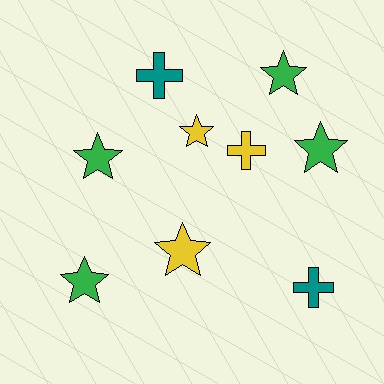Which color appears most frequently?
Green, with 4 objects.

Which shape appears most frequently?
Star, with 6 objects.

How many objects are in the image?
There are 9 objects.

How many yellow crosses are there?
There is 1 yellow cross.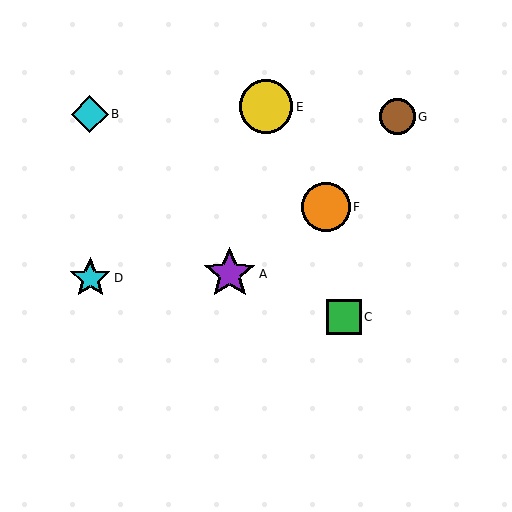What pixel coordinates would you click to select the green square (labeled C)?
Click at (344, 317) to select the green square C.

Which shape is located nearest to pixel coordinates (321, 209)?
The orange circle (labeled F) at (326, 207) is nearest to that location.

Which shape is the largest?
The yellow circle (labeled E) is the largest.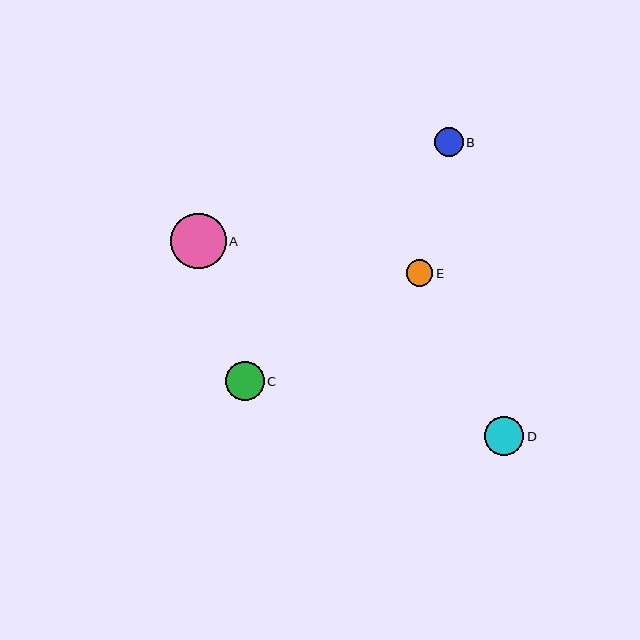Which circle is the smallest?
Circle E is the smallest with a size of approximately 27 pixels.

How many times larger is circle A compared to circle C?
Circle A is approximately 1.4 times the size of circle C.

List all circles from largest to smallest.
From largest to smallest: A, D, C, B, E.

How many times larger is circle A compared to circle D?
Circle A is approximately 1.4 times the size of circle D.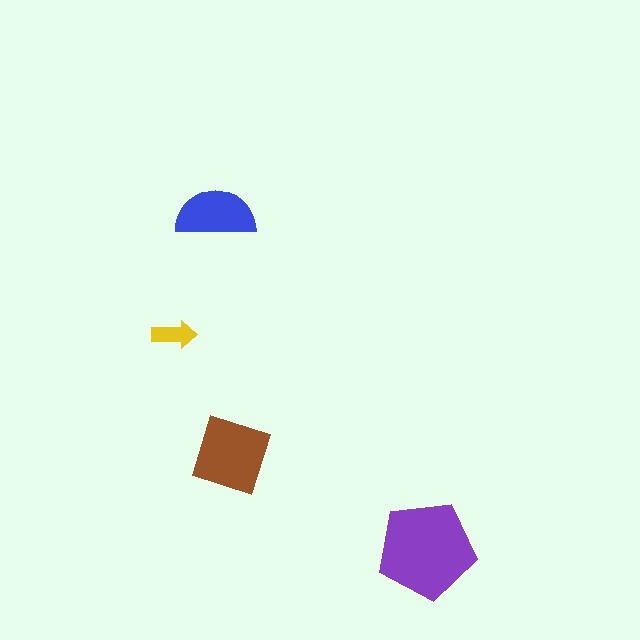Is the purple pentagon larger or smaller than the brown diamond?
Larger.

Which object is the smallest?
The yellow arrow.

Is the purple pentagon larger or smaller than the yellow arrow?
Larger.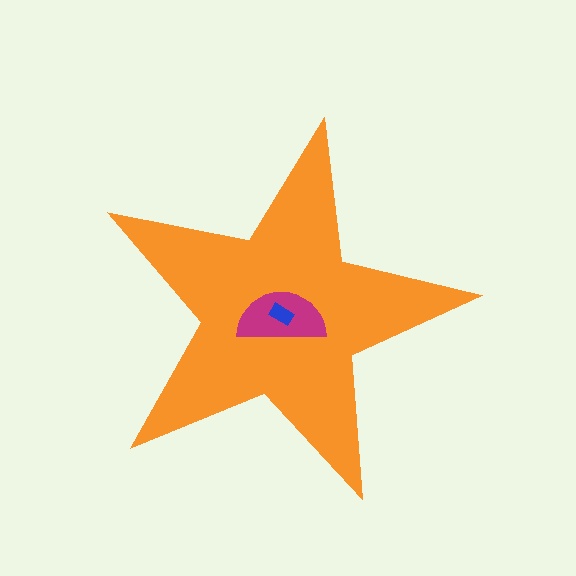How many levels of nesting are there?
3.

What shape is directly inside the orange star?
The magenta semicircle.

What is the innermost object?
The blue rectangle.